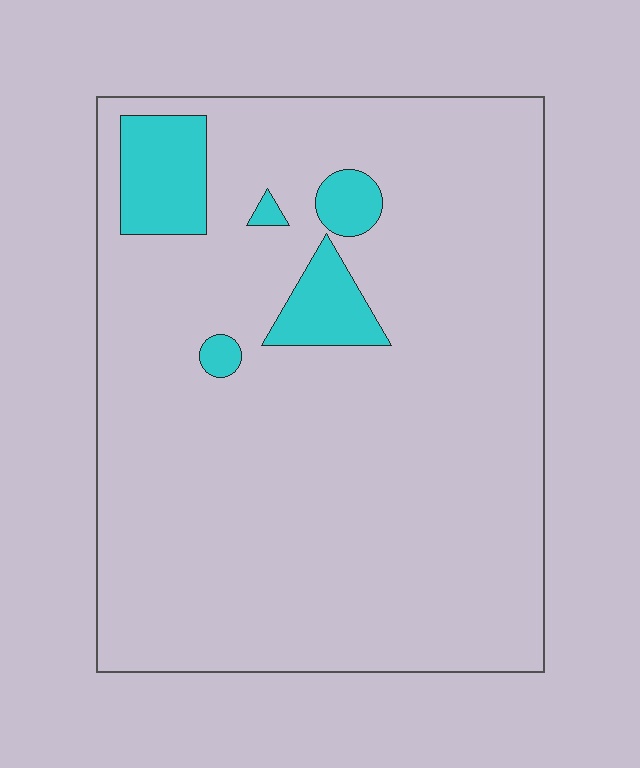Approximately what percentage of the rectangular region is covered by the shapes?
Approximately 10%.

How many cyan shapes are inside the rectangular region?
5.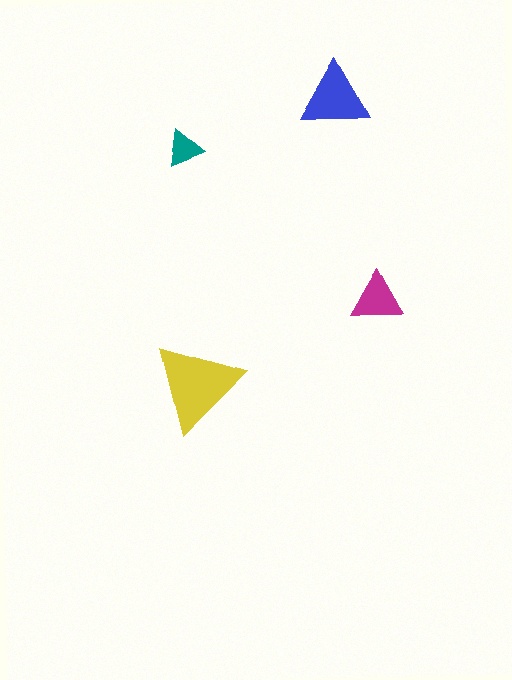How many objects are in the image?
There are 4 objects in the image.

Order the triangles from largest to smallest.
the yellow one, the blue one, the magenta one, the teal one.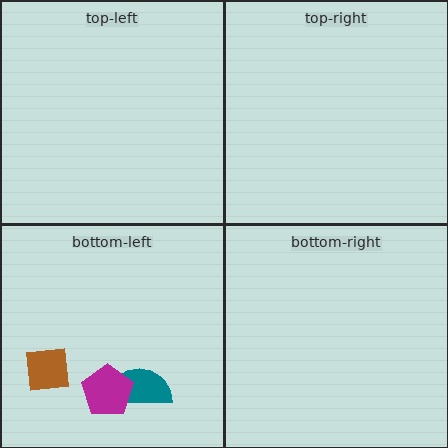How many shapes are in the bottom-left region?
3.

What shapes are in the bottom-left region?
The teal semicircle, the magenta pentagon, the brown square.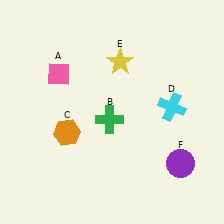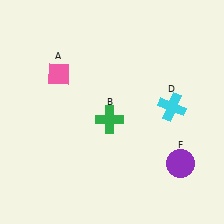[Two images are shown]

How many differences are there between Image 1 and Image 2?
There are 2 differences between the two images.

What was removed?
The yellow star (E), the orange hexagon (C) were removed in Image 2.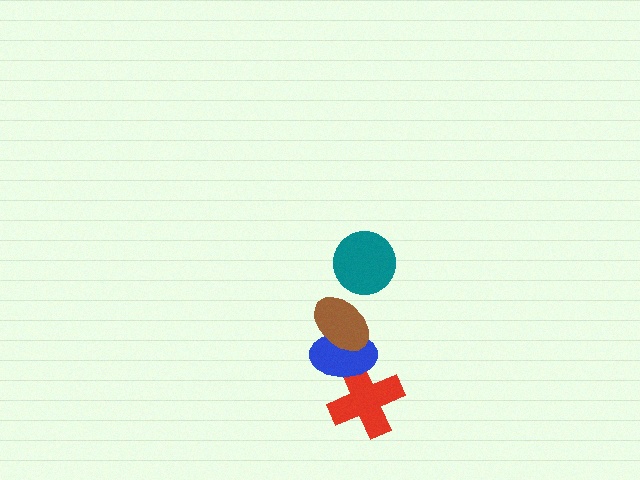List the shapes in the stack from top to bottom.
From top to bottom: the teal circle, the brown ellipse, the blue ellipse, the red cross.